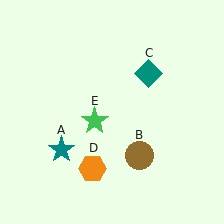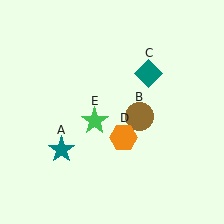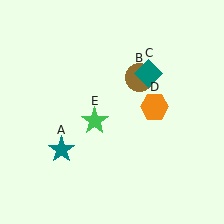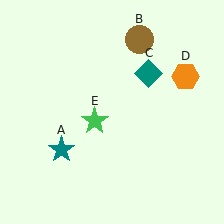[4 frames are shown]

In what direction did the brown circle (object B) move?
The brown circle (object B) moved up.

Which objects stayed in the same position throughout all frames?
Teal star (object A) and teal diamond (object C) and green star (object E) remained stationary.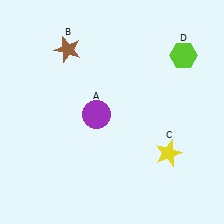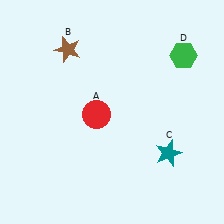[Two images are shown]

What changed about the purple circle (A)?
In Image 1, A is purple. In Image 2, it changed to red.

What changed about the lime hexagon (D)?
In Image 1, D is lime. In Image 2, it changed to green.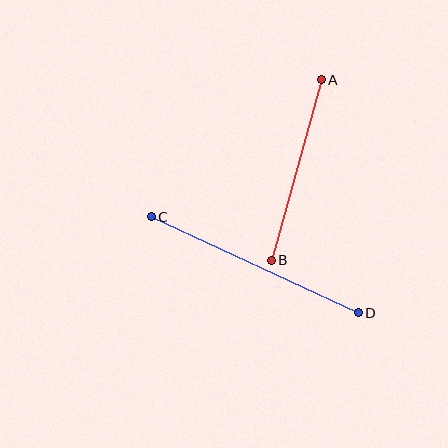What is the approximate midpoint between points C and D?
The midpoint is at approximately (255, 265) pixels.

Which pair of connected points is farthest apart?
Points C and D are farthest apart.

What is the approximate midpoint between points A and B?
The midpoint is at approximately (296, 170) pixels.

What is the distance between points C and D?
The distance is approximately 228 pixels.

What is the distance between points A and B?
The distance is approximately 187 pixels.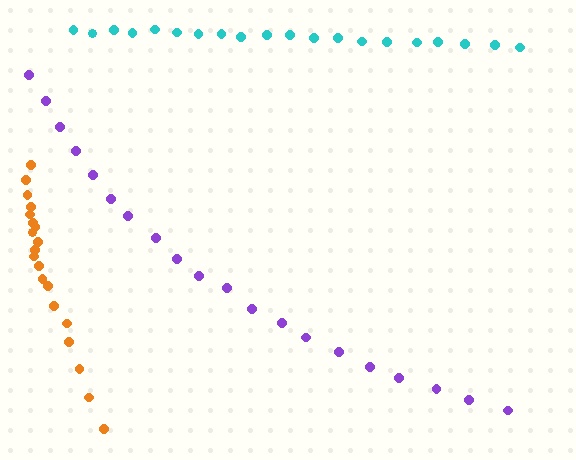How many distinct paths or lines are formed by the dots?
There are 3 distinct paths.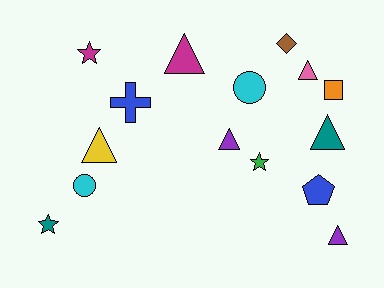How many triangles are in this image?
There are 6 triangles.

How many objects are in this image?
There are 15 objects.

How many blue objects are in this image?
There are 2 blue objects.